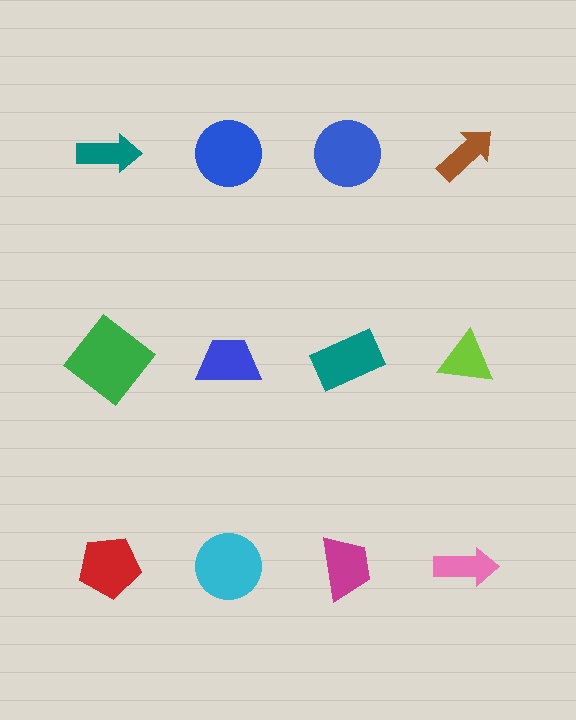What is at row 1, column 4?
A brown arrow.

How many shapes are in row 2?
4 shapes.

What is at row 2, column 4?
A lime triangle.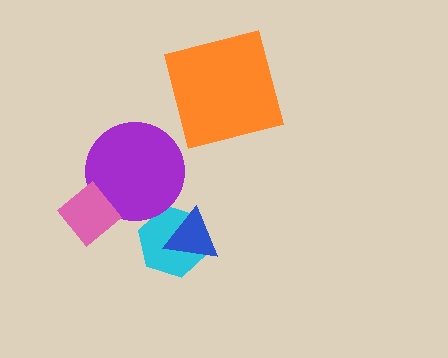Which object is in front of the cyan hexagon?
The blue triangle is in front of the cyan hexagon.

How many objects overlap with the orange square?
0 objects overlap with the orange square.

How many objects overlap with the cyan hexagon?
1 object overlaps with the cyan hexagon.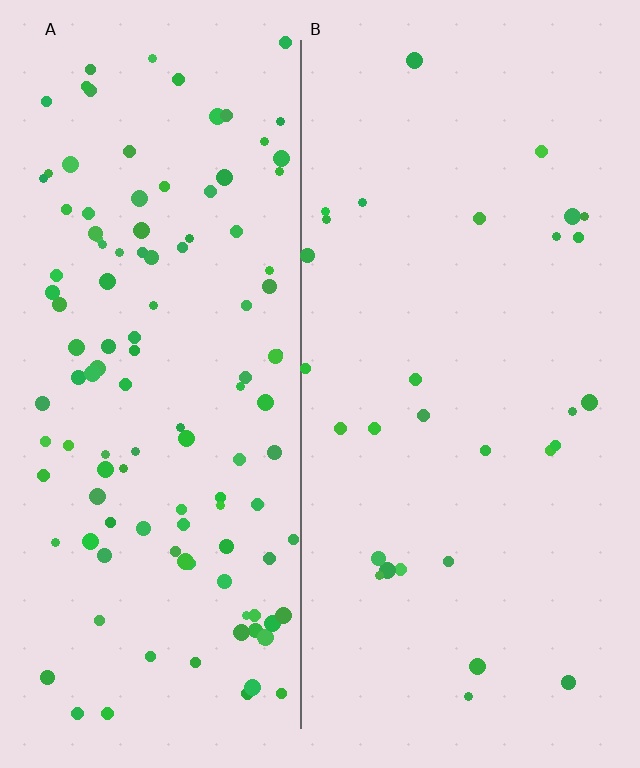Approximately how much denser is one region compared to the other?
Approximately 4.0× — region A over region B.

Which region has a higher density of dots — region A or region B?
A (the left).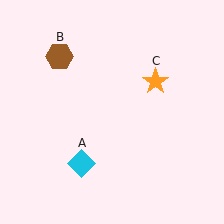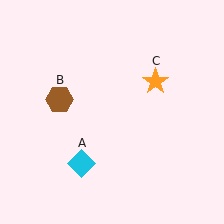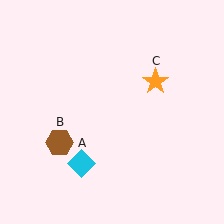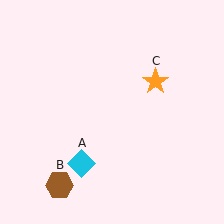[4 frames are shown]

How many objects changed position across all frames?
1 object changed position: brown hexagon (object B).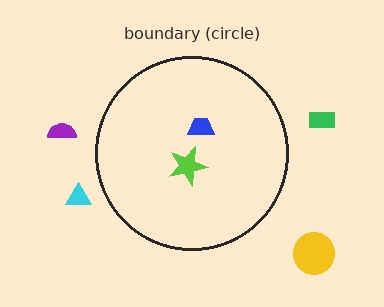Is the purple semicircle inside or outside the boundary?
Outside.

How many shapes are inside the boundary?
2 inside, 4 outside.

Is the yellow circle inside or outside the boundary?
Outside.